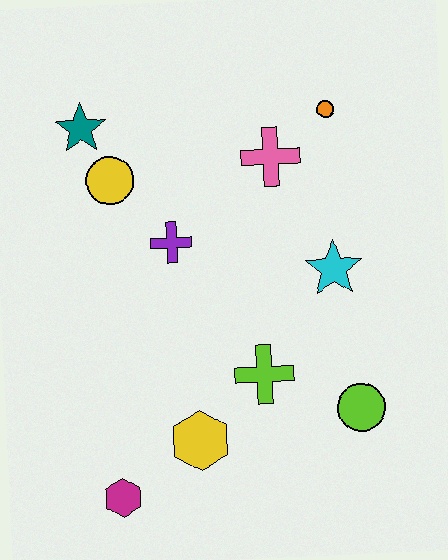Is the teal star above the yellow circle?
Yes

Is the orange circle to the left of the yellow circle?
No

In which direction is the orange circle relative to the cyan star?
The orange circle is above the cyan star.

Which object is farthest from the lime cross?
The teal star is farthest from the lime cross.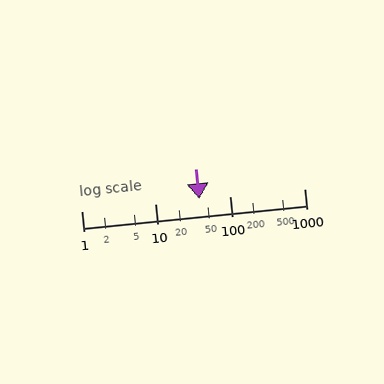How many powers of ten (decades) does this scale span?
The scale spans 3 decades, from 1 to 1000.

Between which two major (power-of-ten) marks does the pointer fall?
The pointer is between 10 and 100.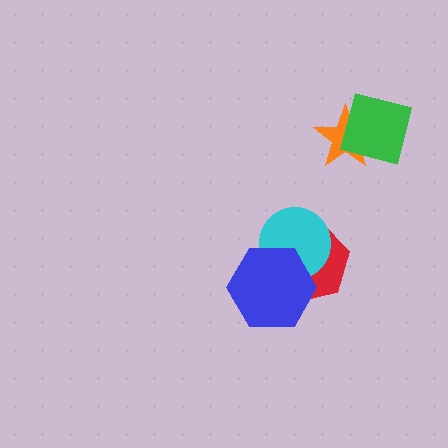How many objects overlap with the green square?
1 object overlaps with the green square.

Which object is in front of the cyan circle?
The blue hexagon is in front of the cyan circle.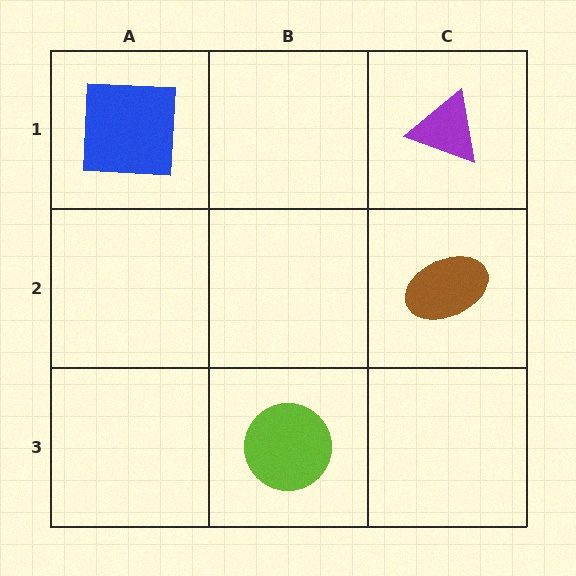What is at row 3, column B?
A lime circle.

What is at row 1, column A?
A blue square.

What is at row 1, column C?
A purple triangle.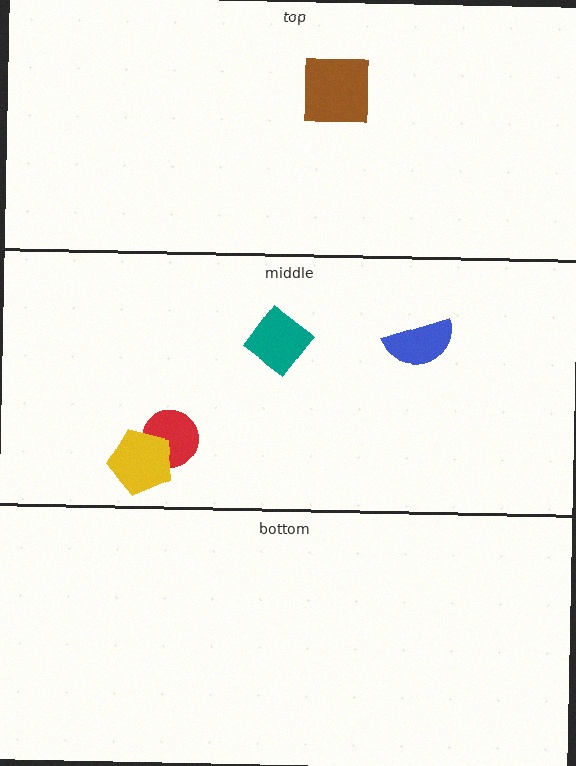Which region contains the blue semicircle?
The middle region.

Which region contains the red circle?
The middle region.